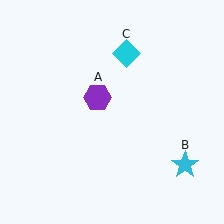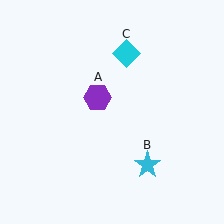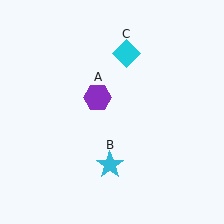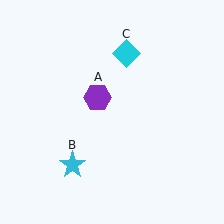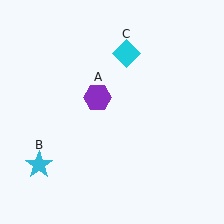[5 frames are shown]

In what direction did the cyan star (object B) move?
The cyan star (object B) moved left.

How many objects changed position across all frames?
1 object changed position: cyan star (object B).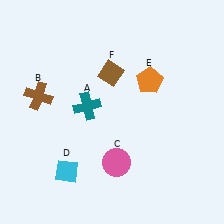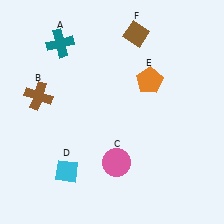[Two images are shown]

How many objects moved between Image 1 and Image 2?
2 objects moved between the two images.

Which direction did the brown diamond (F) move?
The brown diamond (F) moved up.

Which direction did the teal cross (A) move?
The teal cross (A) moved up.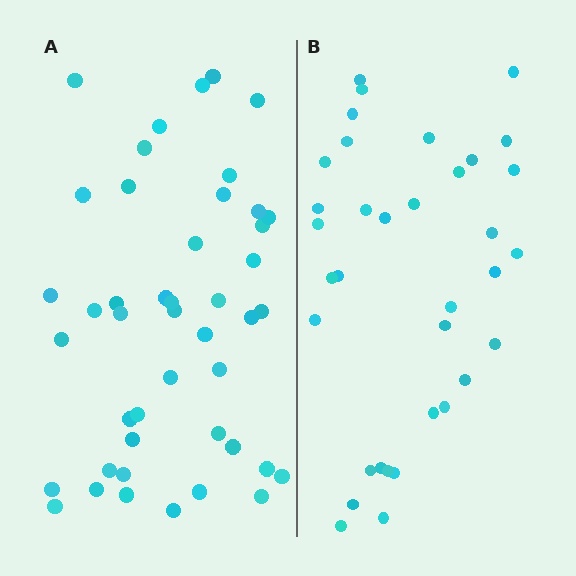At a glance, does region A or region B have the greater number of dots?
Region A (the left region) has more dots.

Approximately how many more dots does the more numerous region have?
Region A has roughly 10 or so more dots than region B.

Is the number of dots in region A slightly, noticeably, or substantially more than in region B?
Region A has noticeably more, but not dramatically so. The ratio is roughly 1.3 to 1.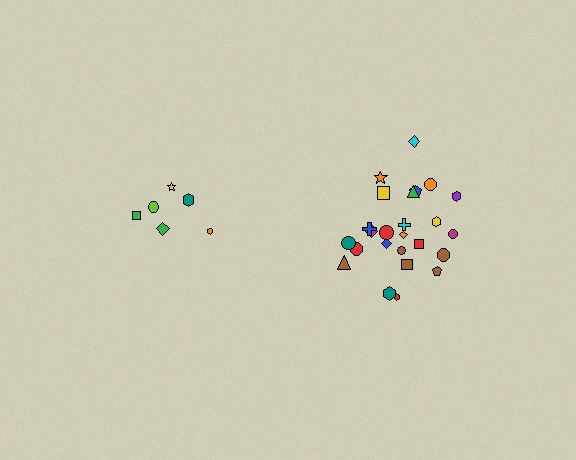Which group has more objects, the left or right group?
The right group.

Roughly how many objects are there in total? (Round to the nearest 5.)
Roughly 30 objects in total.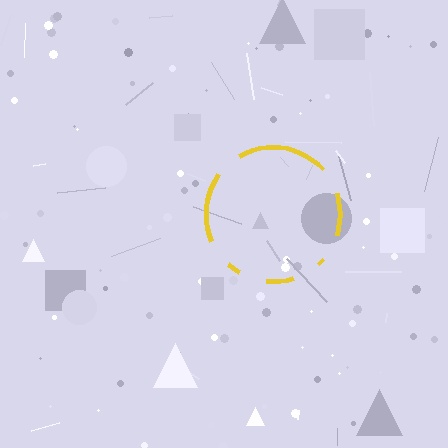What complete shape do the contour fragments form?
The contour fragments form a circle.